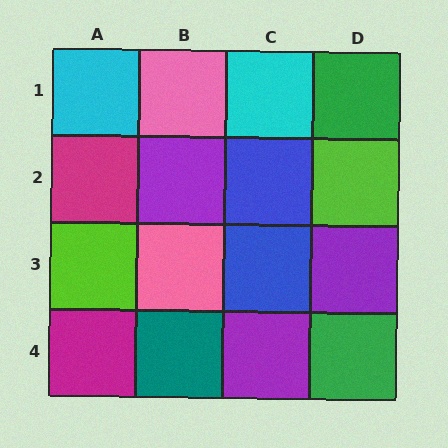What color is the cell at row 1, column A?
Cyan.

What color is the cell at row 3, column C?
Blue.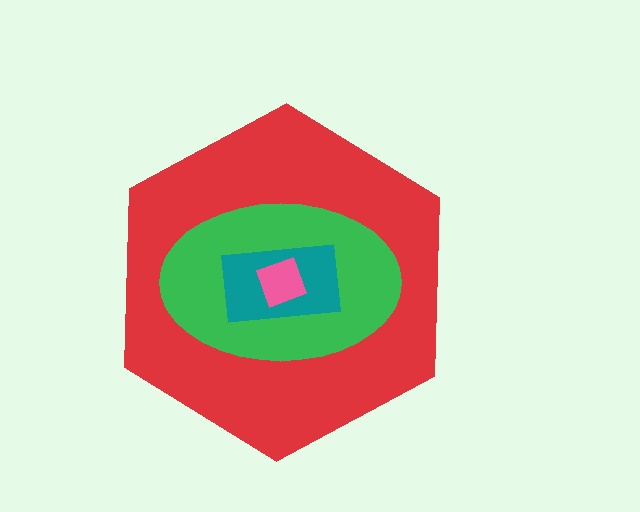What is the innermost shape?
The pink square.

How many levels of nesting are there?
4.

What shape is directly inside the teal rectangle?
The pink square.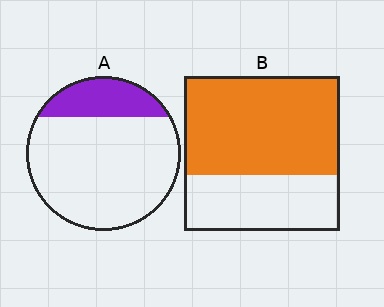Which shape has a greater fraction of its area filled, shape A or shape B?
Shape B.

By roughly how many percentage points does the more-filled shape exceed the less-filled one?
By roughly 45 percentage points (B over A).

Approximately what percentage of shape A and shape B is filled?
A is approximately 20% and B is approximately 65%.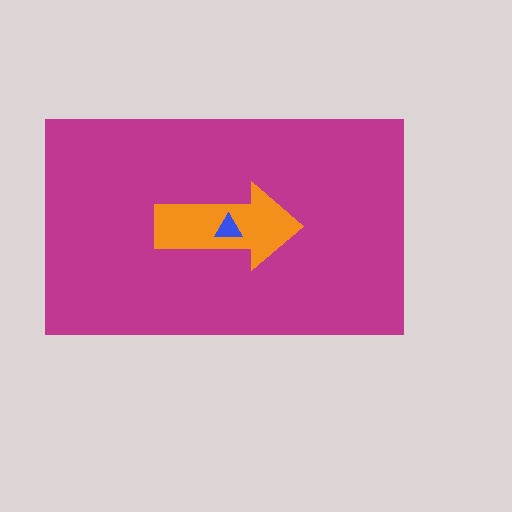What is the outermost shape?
The magenta rectangle.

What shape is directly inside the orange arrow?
The blue triangle.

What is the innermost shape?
The blue triangle.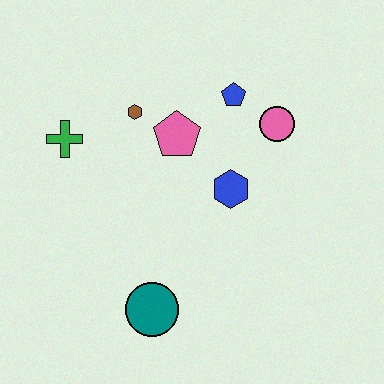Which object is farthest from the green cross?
The pink circle is farthest from the green cross.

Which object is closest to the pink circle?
The blue pentagon is closest to the pink circle.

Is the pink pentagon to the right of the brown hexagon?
Yes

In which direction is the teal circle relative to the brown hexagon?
The teal circle is below the brown hexagon.